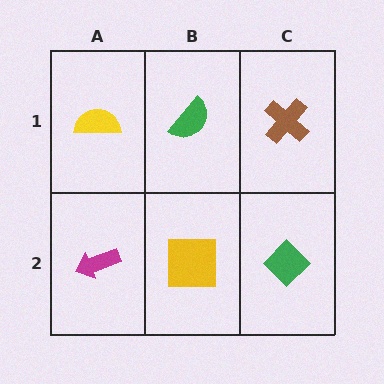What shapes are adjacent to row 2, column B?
A green semicircle (row 1, column B), a magenta arrow (row 2, column A), a green diamond (row 2, column C).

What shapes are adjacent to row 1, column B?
A yellow square (row 2, column B), a yellow semicircle (row 1, column A), a brown cross (row 1, column C).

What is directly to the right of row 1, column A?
A green semicircle.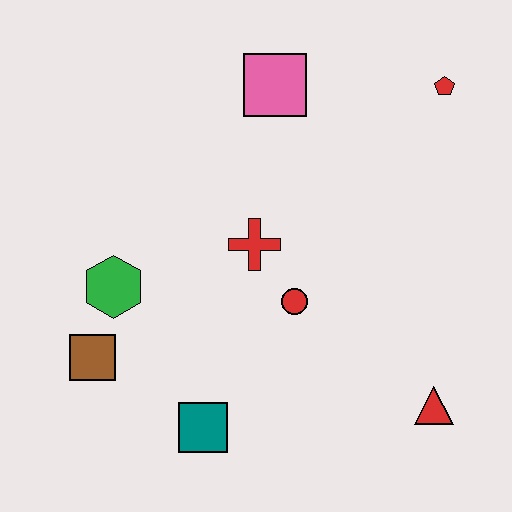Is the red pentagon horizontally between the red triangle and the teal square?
No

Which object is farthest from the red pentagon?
The brown square is farthest from the red pentagon.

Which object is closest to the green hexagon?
The brown square is closest to the green hexagon.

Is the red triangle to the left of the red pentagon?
Yes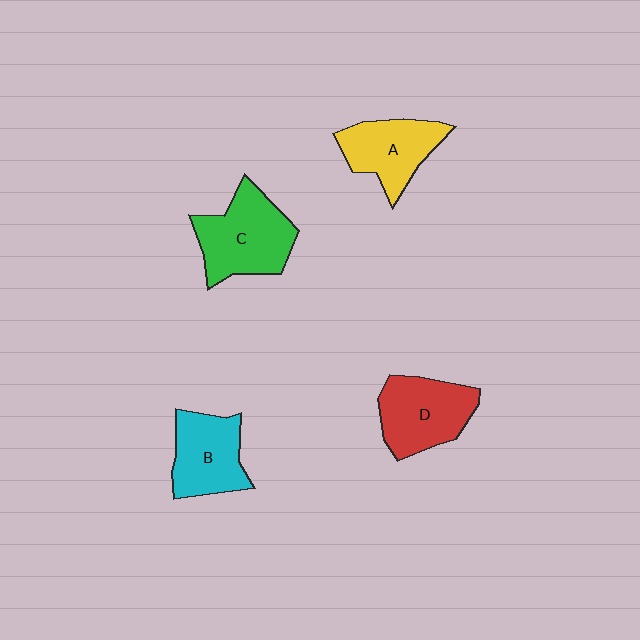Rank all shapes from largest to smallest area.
From largest to smallest: C (green), D (red), A (yellow), B (cyan).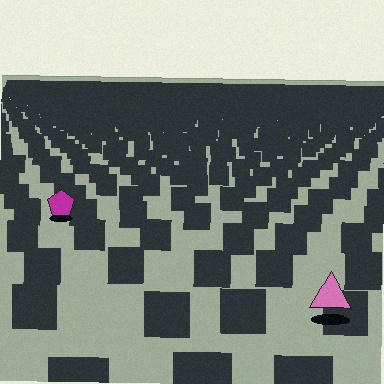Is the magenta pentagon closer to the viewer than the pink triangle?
No. The pink triangle is closer — you can tell from the texture gradient: the ground texture is coarser near it.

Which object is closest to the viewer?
The pink triangle is closest. The texture marks near it are larger and more spread out.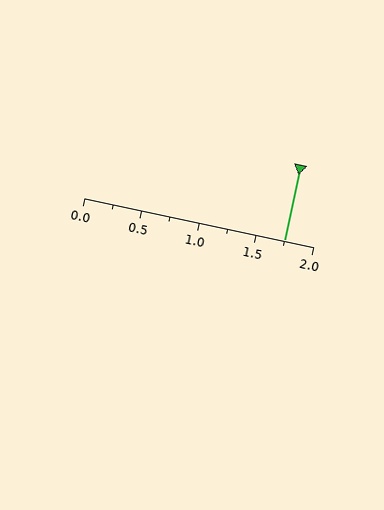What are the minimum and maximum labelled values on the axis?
The axis runs from 0.0 to 2.0.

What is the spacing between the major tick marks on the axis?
The major ticks are spaced 0.5 apart.